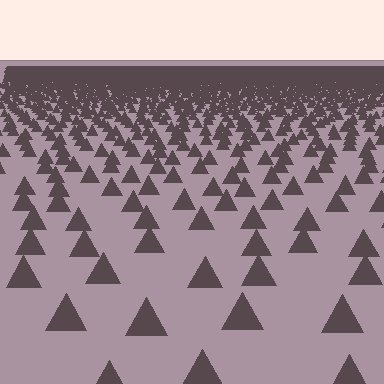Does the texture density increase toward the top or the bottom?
Density increases toward the top.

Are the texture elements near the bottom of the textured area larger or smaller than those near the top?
Larger. Near the bottom, elements are closer to the viewer and appear at a bigger on-screen size.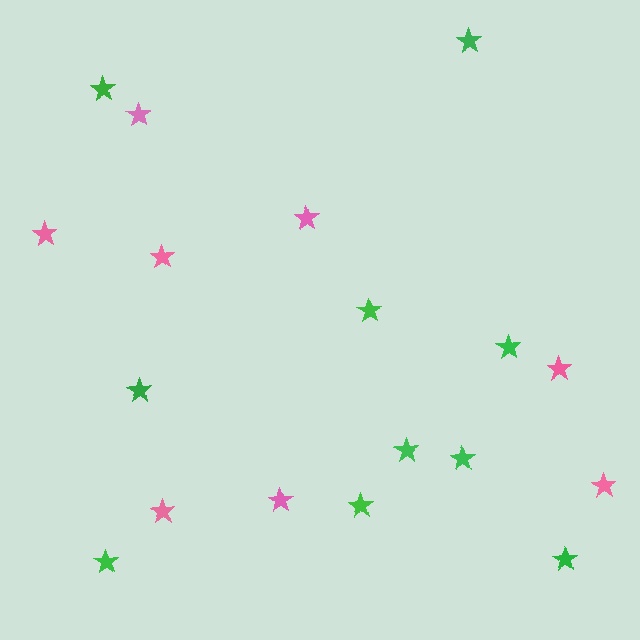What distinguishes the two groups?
There are 2 groups: one group of green stars (10) and one group of pink stars (8).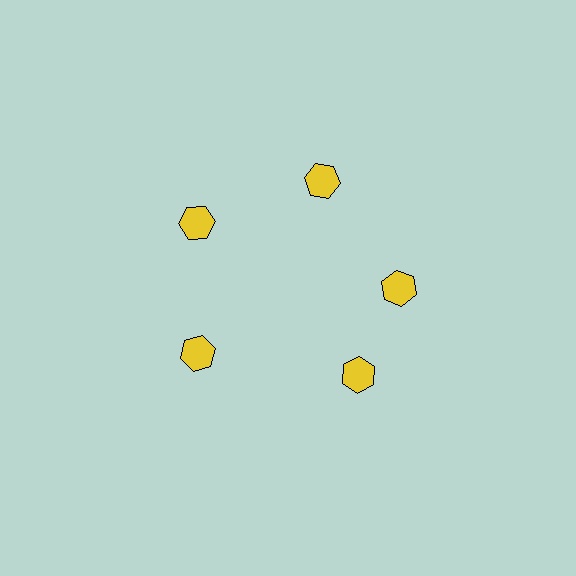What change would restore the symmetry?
The symmetry would be restored by rotating it back into even spacing with its neighbors so that all 5 hexagons sit at equal angles and equal distance from the center.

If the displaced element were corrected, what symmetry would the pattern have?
It would have 5-fold rotational symmetry — the pattern would map onto itself every 72 degrees.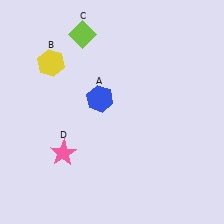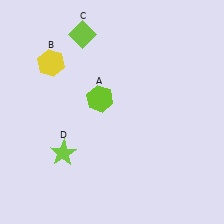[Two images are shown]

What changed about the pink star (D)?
In Image 1, D is pink. In Image 2, it changed to lime.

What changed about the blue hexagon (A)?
In Image 1, A is blue. In Image 2, it changed to lime.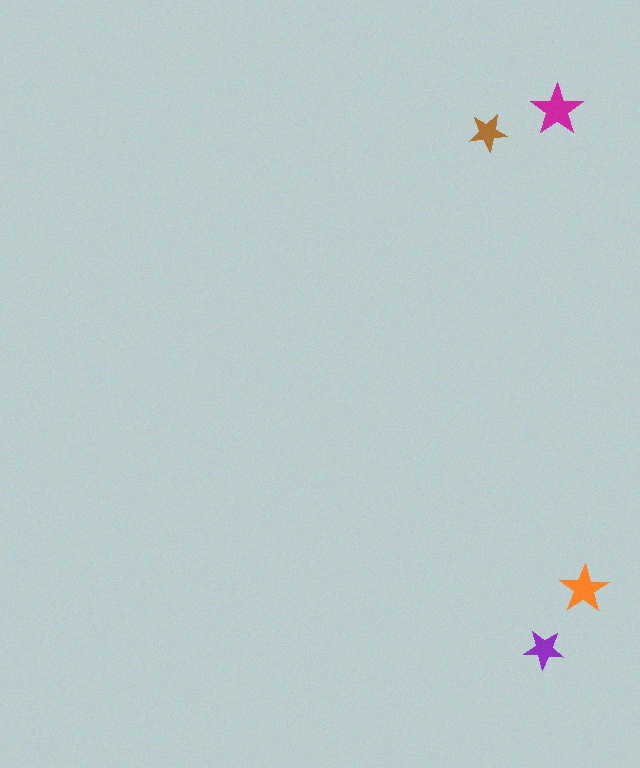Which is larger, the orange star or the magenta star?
The magenta one.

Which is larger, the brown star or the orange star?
The orange one.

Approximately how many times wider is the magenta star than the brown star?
About 1.5 times wider.